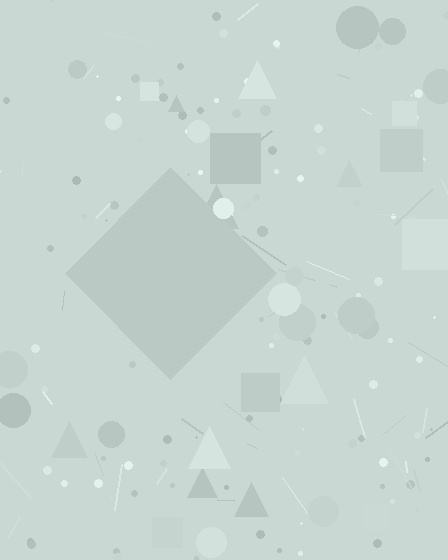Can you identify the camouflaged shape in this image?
The camouflaged shape is a diamond.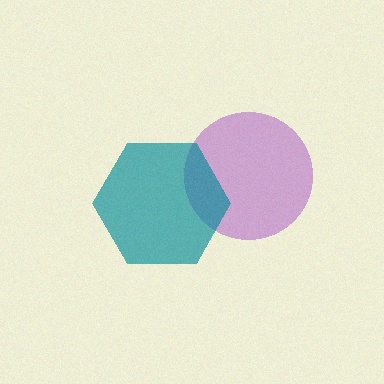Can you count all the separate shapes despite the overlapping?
Yes, there are 2 separate shapes.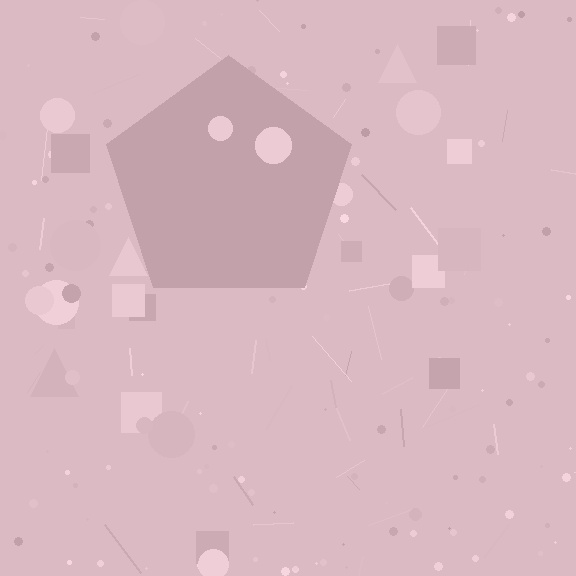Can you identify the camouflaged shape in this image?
The camouflaged shape is a pentagon.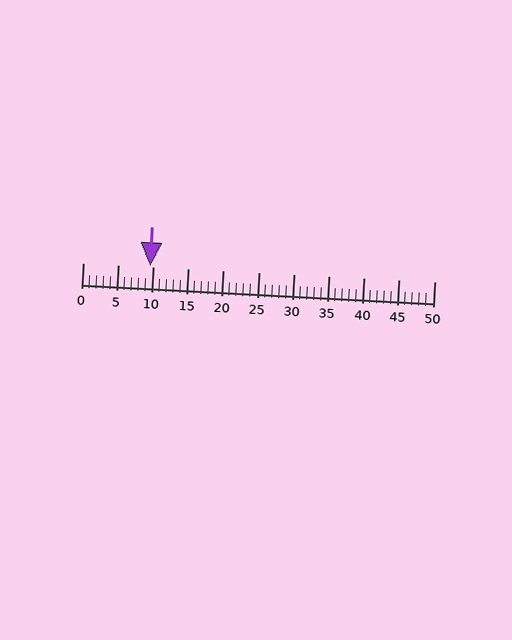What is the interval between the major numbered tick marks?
The major tick marks are spaced 5 units apart.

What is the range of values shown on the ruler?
The ruler shows values from 0 to 50.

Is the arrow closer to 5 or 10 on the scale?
The arrow is closer to 10.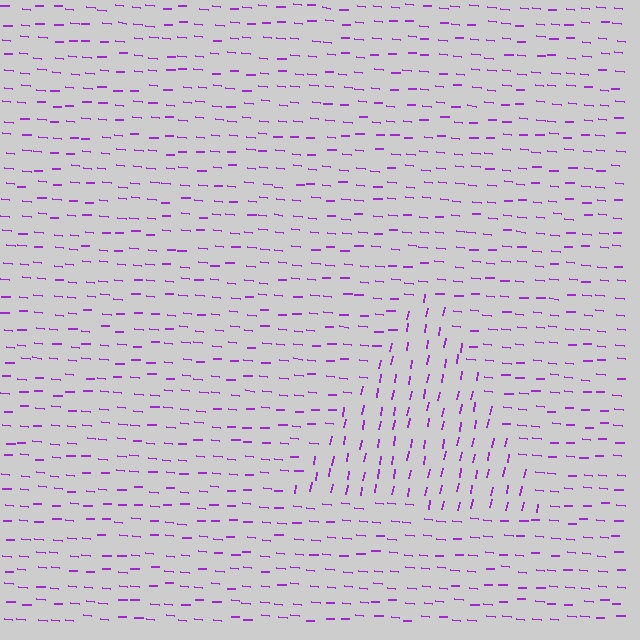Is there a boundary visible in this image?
Yes, there is a texture boundary formed by a change in line orientation.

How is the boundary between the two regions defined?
The boundary is defined purely by a change in line orientation (approximately 84 degrees difference). All lines are the same color and thickness.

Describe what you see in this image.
The image is filled with small purple line segments. A triangle region in the image has lines oriented differently from the surrounding lines, creating a visible texture boundary.